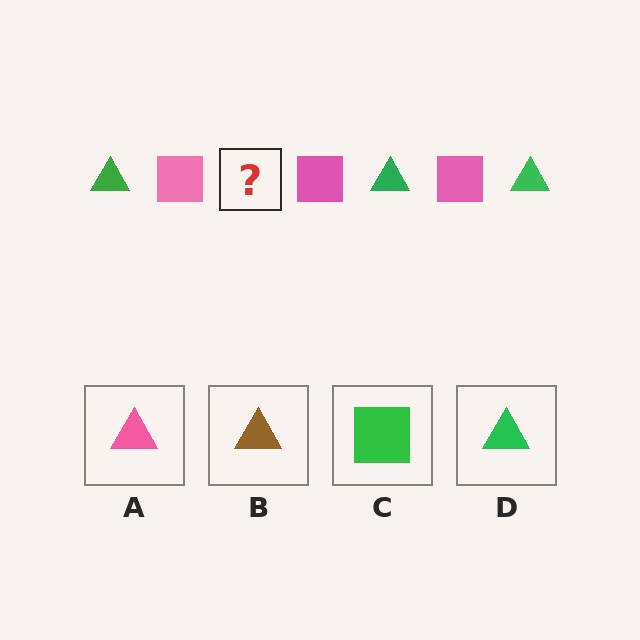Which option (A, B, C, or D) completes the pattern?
D.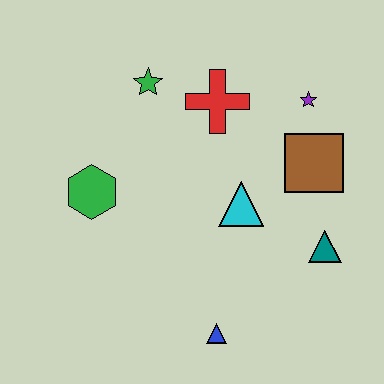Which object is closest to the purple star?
The brown square is closest to the purple star.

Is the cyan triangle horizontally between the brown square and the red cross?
Yes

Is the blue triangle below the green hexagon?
Yes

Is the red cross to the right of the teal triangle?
No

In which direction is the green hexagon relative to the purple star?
The green hexagon is to the left of the purple star.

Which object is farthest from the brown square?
The green hexagon is farthest from the brown square.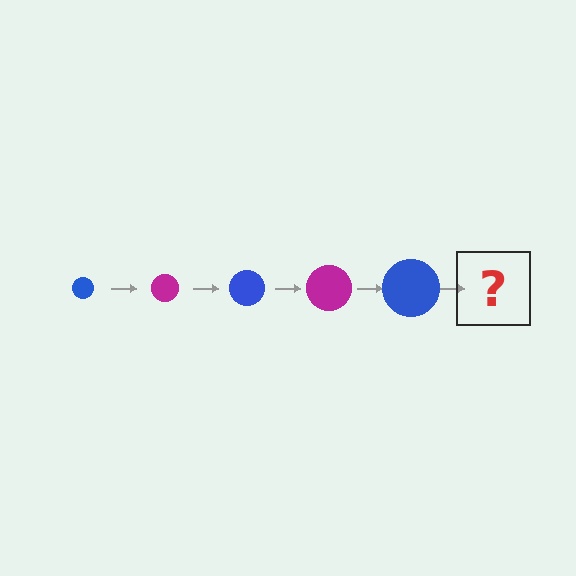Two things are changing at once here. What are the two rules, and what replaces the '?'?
The two rules are that the circle grows larger each step and the color cycles through blue and magenta. The '?' should be a magenta circle, larger than the previous one.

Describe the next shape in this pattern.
It should be a magenta circle, larger than the previous one.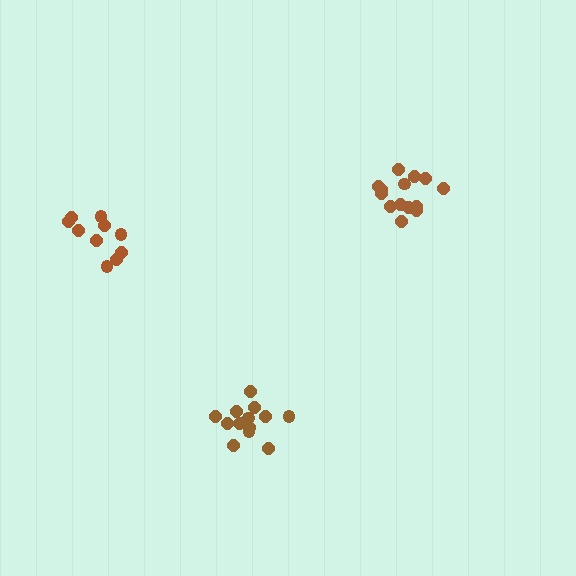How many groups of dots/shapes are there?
There are 3 groups.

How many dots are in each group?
Group 1: 13 dots, Group 2: 10 dots, Group 3: 14 dots (37 total).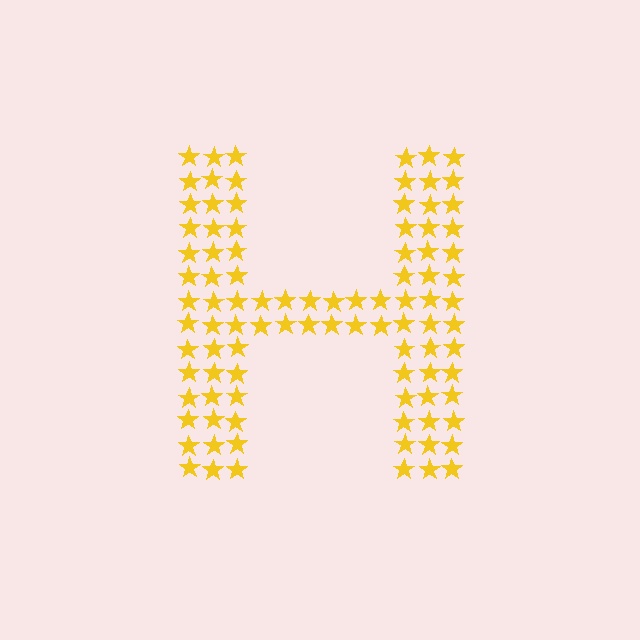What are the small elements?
The small elements are stars.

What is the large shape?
The large shape is the letter H.